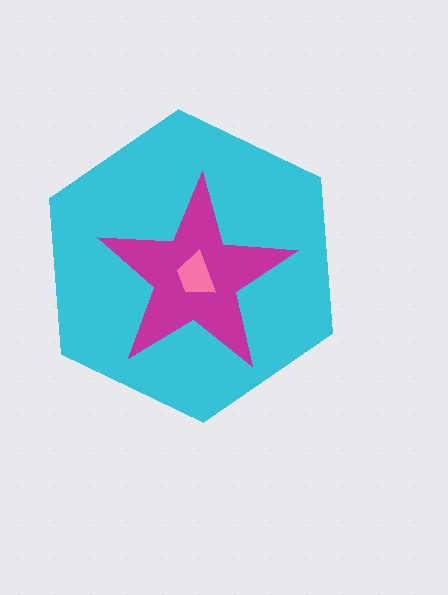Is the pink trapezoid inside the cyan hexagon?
Yes.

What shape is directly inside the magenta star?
The pink trapezoid.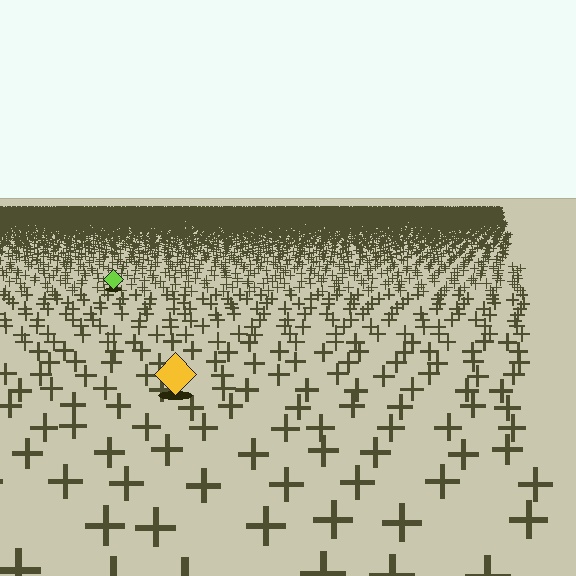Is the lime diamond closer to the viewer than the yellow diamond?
No. The yellow diamond is closer — you can tell from the texture gradient: the ground texture is coarser near it.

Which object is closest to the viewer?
The yellow diamond is closest. The texture marks near it are larger and more spread out.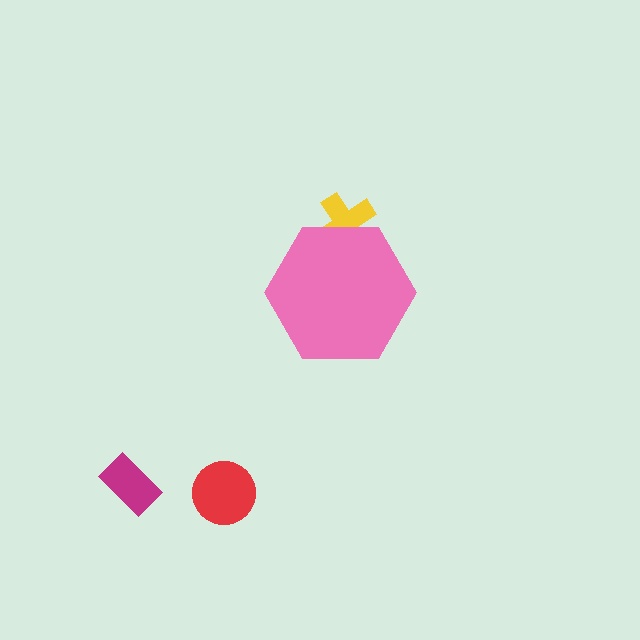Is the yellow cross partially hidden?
Yes, the yellow cross is partially hidden behind the pink hexagon.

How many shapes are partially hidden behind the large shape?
1 shape is partially hidden.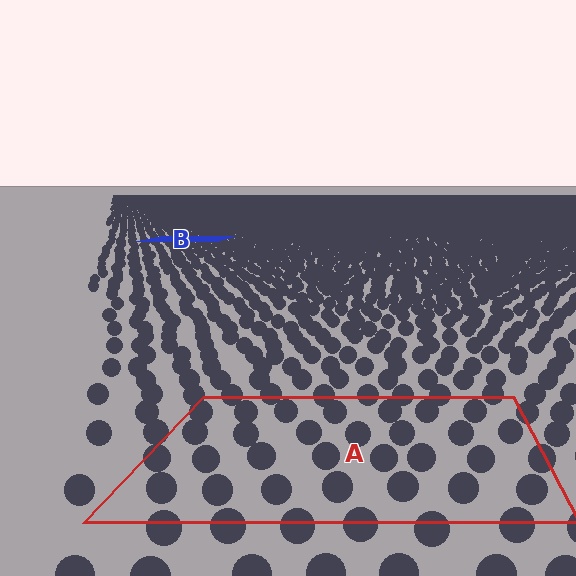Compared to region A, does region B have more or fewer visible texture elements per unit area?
Region B has more texture elements per unit area — they are packed more densely because it is farther away.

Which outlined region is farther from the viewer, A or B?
Region B is farther from the viewer — the texture elements inside it appear smaller and more densely packed.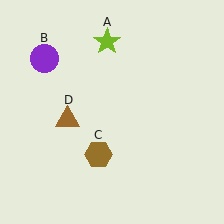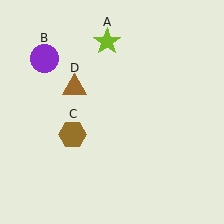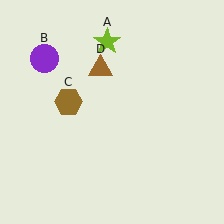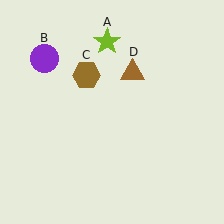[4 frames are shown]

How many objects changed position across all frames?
2 objects changed position: brown hexagon (object C), brown triangle (object D).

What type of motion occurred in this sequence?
The brown hexagon (object C), brown triangle (object D) rotated clockwise around the center of the scene.